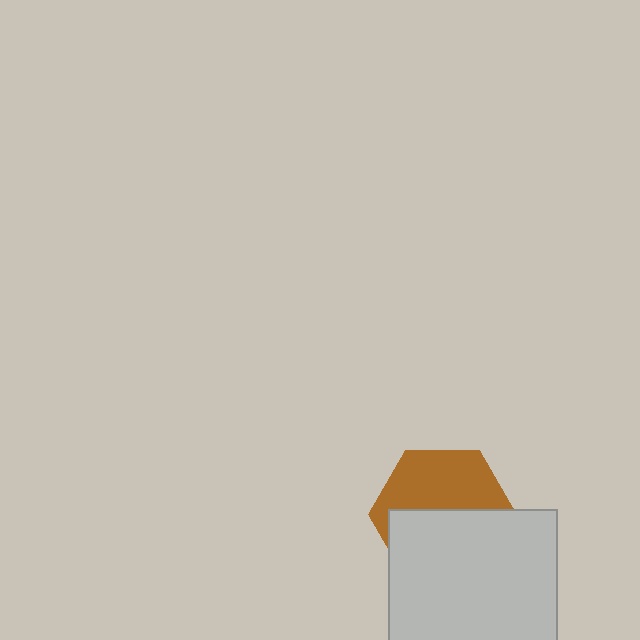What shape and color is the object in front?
The object in front is a light gray square.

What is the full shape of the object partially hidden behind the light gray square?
The partially hidden object is a brown hexagon.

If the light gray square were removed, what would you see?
You would see the complete brown hexagon.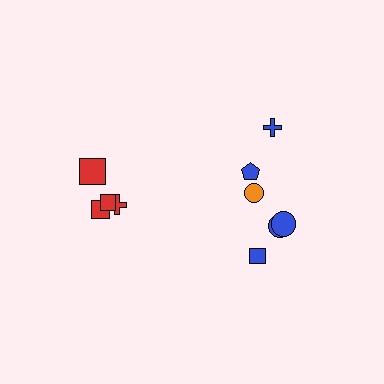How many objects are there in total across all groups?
There are 10 objects.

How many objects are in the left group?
There are 4 objects.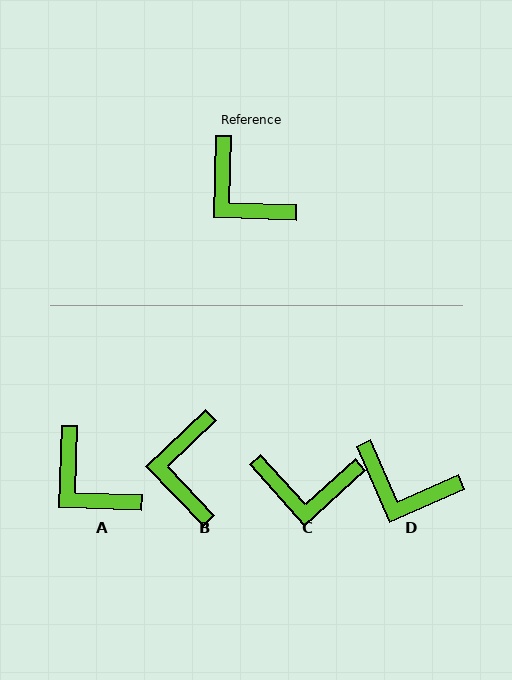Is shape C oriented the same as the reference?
No, it is off by about 44 degrees.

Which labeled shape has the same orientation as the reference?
A.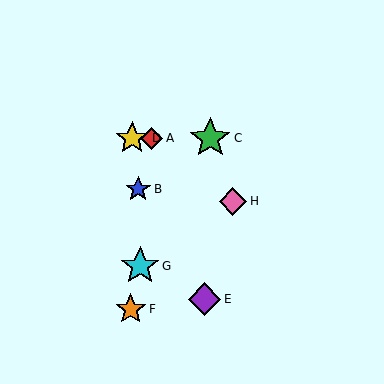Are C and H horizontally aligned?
No, C is at y≈138 and H is at y≈201.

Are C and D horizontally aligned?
Yes, both are at y≈138.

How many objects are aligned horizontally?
3 objects (A, C, D) are aligned horizontally.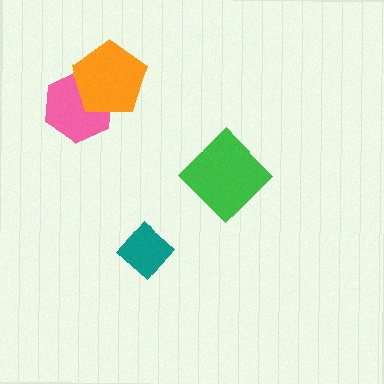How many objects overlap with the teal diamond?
0 objects overlap with the teal diamond.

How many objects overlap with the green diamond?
0 objects overlap with the green diamond.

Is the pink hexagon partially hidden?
Yes, it is partially covered by another shape.